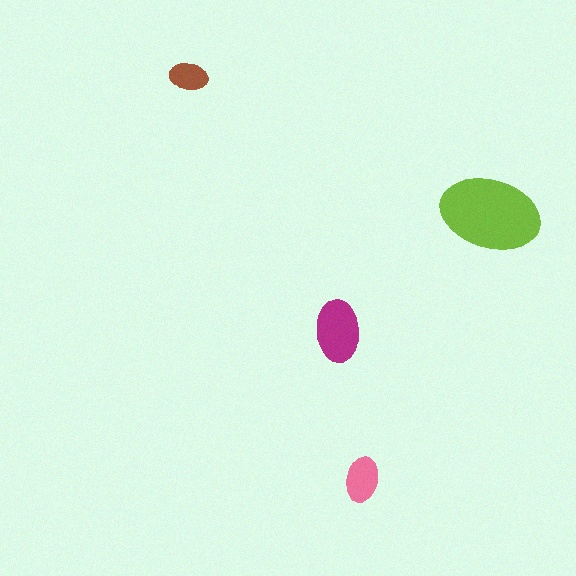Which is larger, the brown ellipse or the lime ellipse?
The lime one.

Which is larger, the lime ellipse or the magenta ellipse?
The lime one.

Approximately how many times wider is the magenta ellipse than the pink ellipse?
About 1.5 times wider.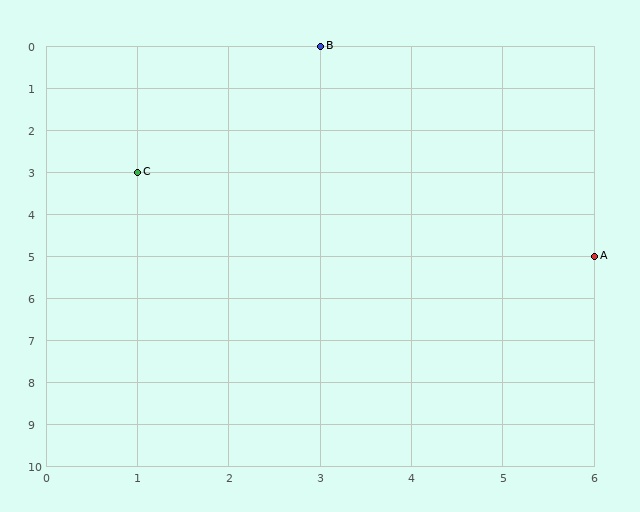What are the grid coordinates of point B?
Point B is at grid coordinates (3, 0).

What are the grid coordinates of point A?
Point A is at grid coordinates (6, 5).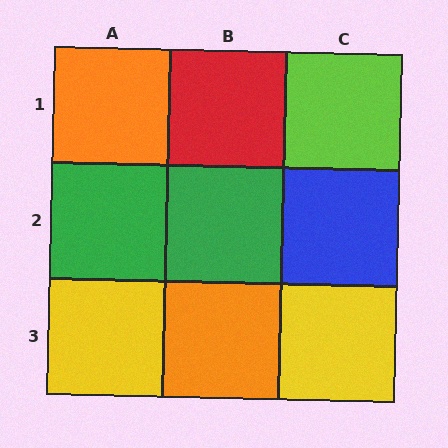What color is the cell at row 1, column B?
Red.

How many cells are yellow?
2 cells are yellow.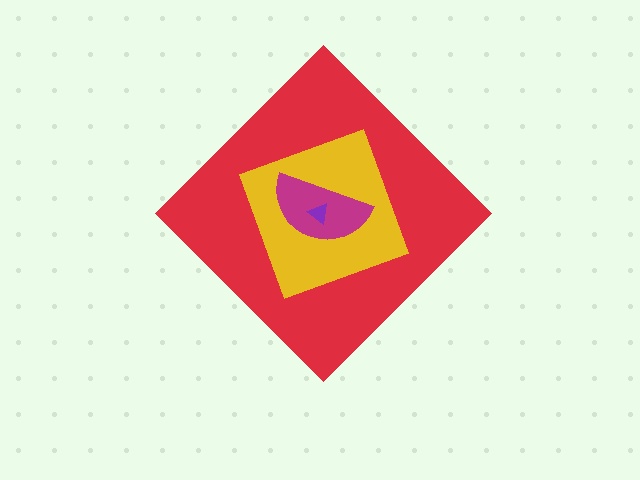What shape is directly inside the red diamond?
The yellow square.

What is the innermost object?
The purple triangle.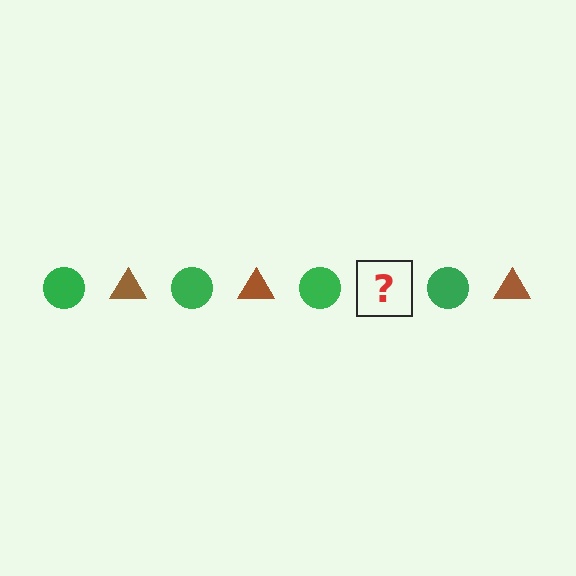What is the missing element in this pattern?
The missing element is a brown triangle.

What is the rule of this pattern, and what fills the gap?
The rule is that the pattern alternates between green circle and brown triangle. The gap should be filled with a brown triangle.